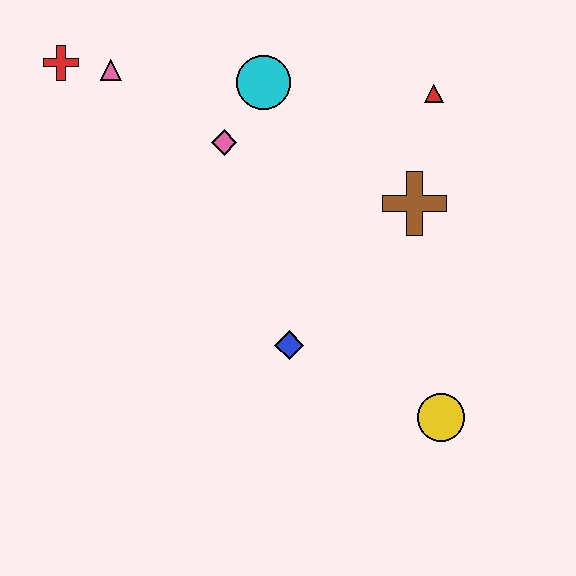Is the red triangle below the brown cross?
No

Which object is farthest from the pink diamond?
The yellow circle is farthest from the pink diamond.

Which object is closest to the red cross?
The pink triangle is closest to the red cross.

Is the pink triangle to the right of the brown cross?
No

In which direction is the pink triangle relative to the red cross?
The pink triangle is to the right of the red cross.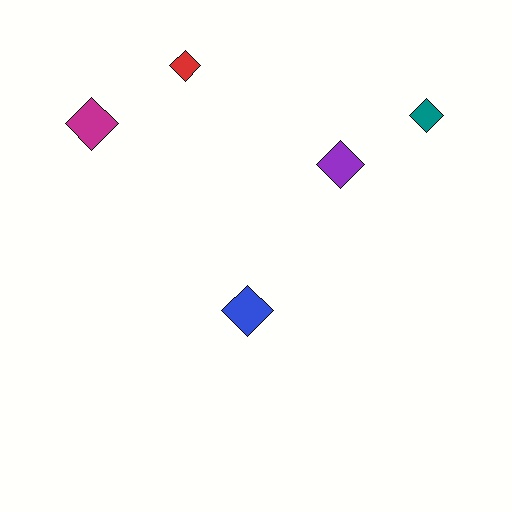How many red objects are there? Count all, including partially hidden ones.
There is 1 red object.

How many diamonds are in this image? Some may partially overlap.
There are 5 diamonds.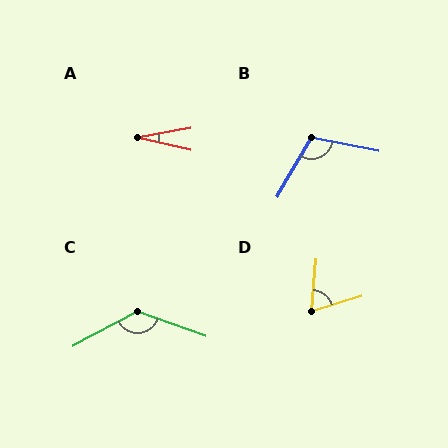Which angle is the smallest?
A, at approximately 23 degrees.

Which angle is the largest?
C, at approximately 133 degrees.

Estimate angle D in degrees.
Approximately 68 degrees.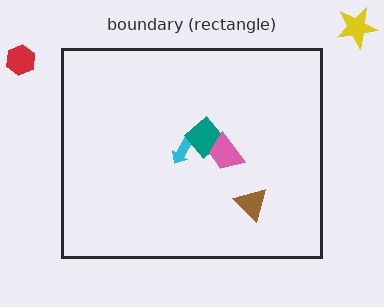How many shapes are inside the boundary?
4 inside, 2 outside.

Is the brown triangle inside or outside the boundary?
Inside.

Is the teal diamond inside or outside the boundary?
Inside.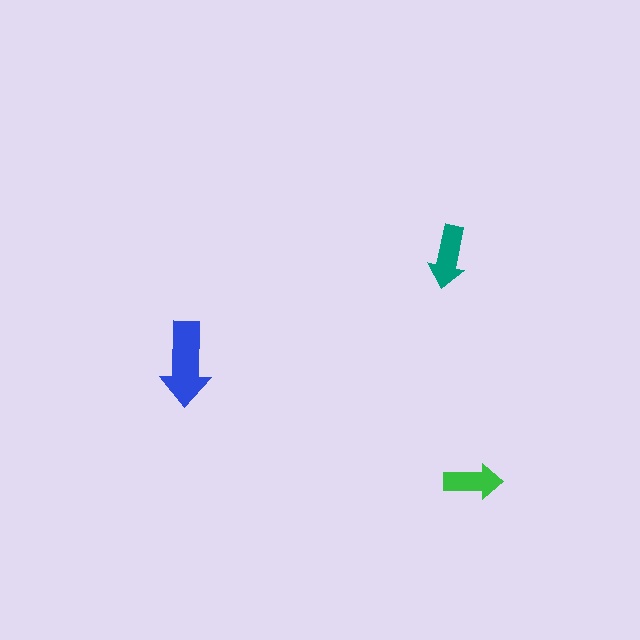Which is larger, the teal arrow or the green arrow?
The teal one.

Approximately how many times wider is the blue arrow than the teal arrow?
About 1.5 times wider.